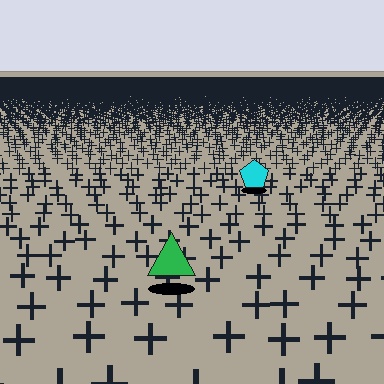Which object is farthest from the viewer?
The cyan pentagon is farthest from the viewer. It appears smaller and the ground texture around it is denser.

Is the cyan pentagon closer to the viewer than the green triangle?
No. The green triangle is closer — you can tell from the texture gradient: the ground texture is coarser near it.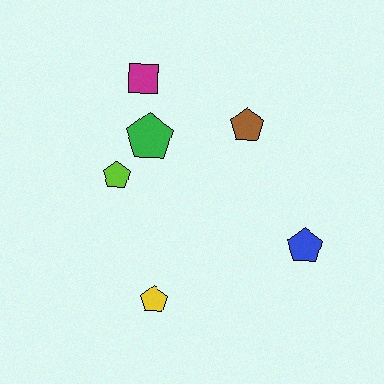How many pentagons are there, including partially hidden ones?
There are 5 pentagons.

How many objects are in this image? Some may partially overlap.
There are 6 objects.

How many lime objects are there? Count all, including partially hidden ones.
There is 1 lime object.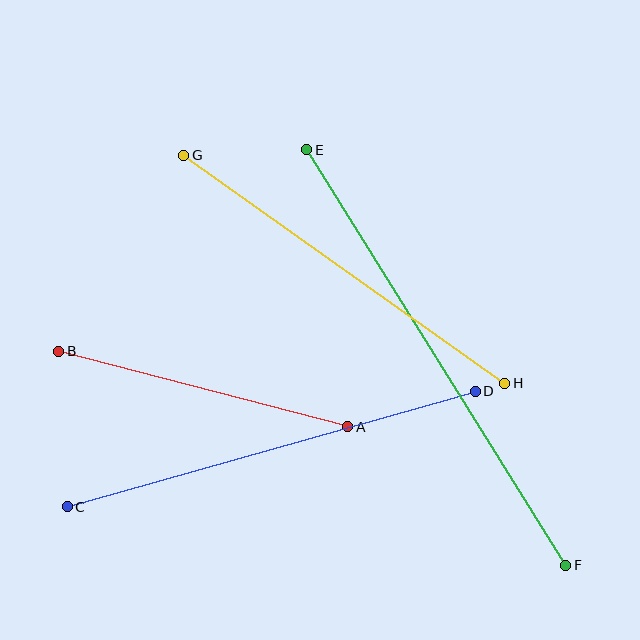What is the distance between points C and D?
The distance is approximately 424 pixels.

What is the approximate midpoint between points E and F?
The midpoint is at approximately (436, 358) pixels.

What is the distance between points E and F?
The distance is approximately 490 pixels.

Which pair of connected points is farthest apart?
Points E and F are farthest apart.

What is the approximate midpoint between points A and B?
The midpoint is at approximately (203, 389) pixels.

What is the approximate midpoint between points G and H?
The midpoint is at approximately (344, 269) pixels.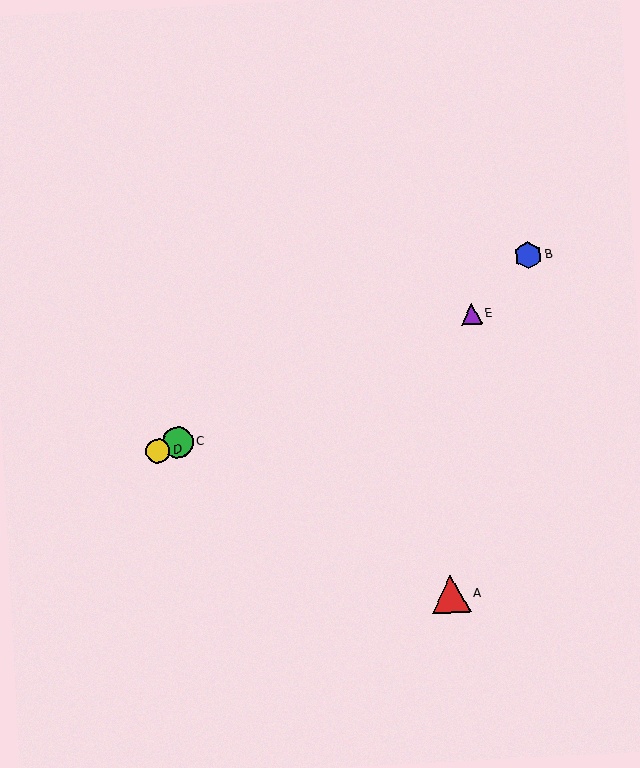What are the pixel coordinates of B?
Object B is at (528, 255).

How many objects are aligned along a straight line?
3 objects (C, D, E) are aligned along a straight line.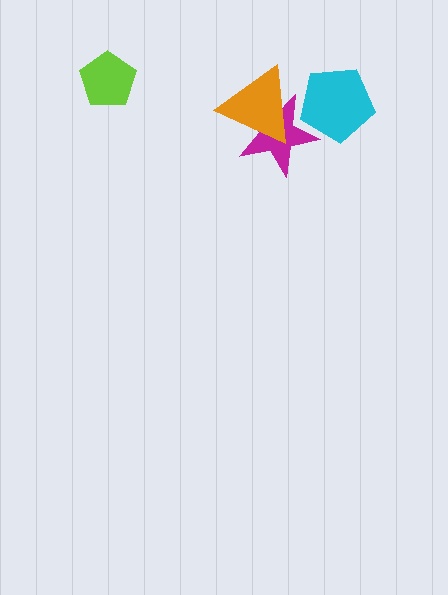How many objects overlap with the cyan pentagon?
1 object overlaps with the cyan pentagon.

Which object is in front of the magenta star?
The orange triangle is in front of the magenta star.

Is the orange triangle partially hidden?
No, no other shape covers it.